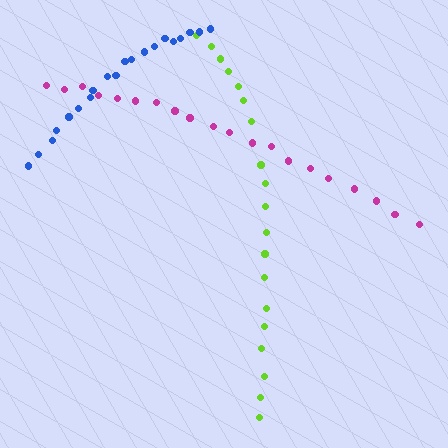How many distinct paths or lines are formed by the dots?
There are 3 distinct paths.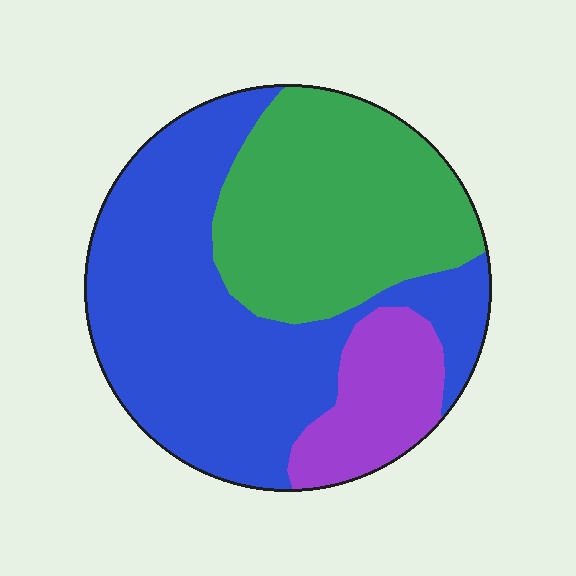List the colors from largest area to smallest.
From largest to smallest: blue, green, purple.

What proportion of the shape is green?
Green takes up about one third (1/3) of the shape.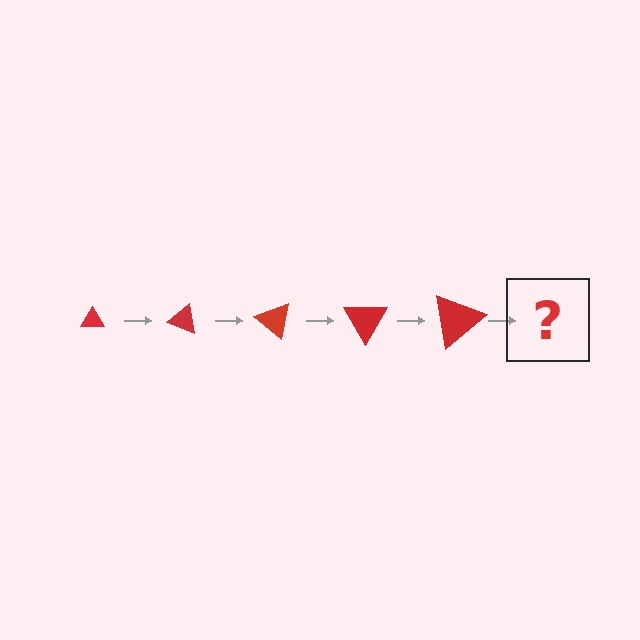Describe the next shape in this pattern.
It should be a triangle, larger than the previous one and rotated 100 degrees from the start.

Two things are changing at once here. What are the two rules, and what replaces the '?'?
The two rules are that the triangle grows larger each step and it rotates 20 degrees each step. The '?' should be a triangle, larger than the previous one and rotated 100 degrees from the start.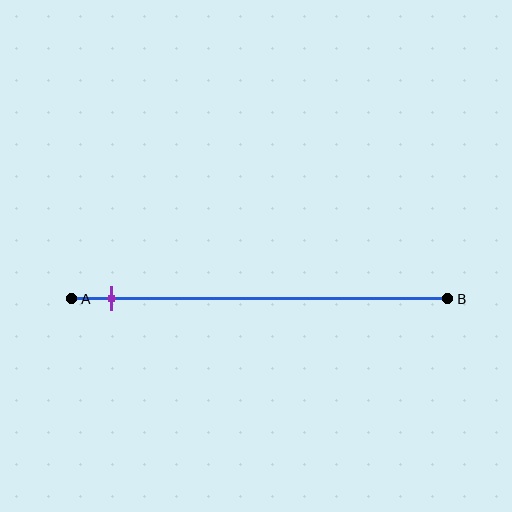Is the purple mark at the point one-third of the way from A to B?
No, the mark is at about 10% from A, not at the 33% one-third point.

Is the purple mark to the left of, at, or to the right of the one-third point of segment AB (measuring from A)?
The purple mark is to the left of the one-third point of segment AB.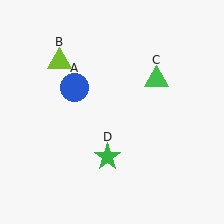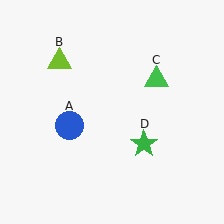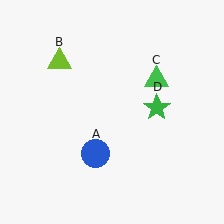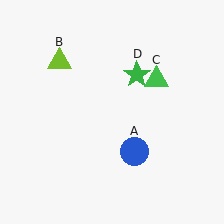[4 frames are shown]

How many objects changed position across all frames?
2 objects changed position: blue circle (object A), green star (object D).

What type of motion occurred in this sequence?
The blue circle (object A), green star (object D) rotated counterclockwise around the center of the scene.